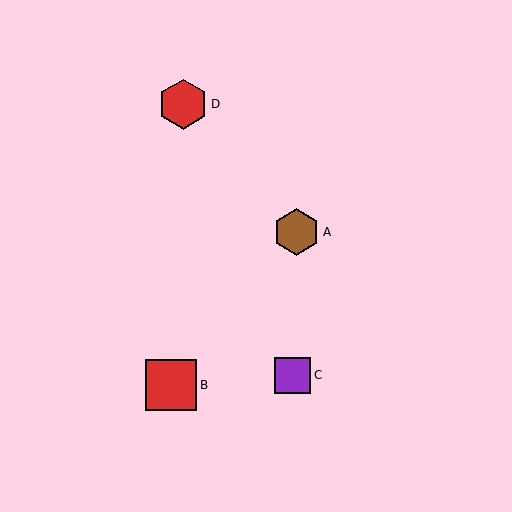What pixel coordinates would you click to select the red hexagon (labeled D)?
Click at (183, 104) to select the red hexagon D.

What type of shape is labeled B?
Shape B is a red square.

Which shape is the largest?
The red square (labeled B) is the largest.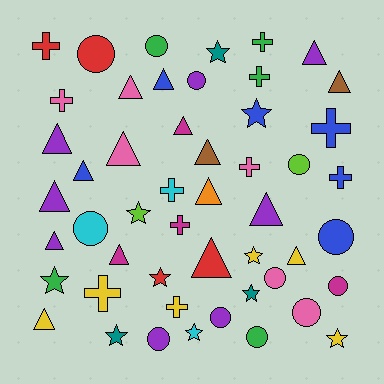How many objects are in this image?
There are 50 objects.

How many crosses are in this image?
There are 11 crosses.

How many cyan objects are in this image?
There are 3 cyan objects.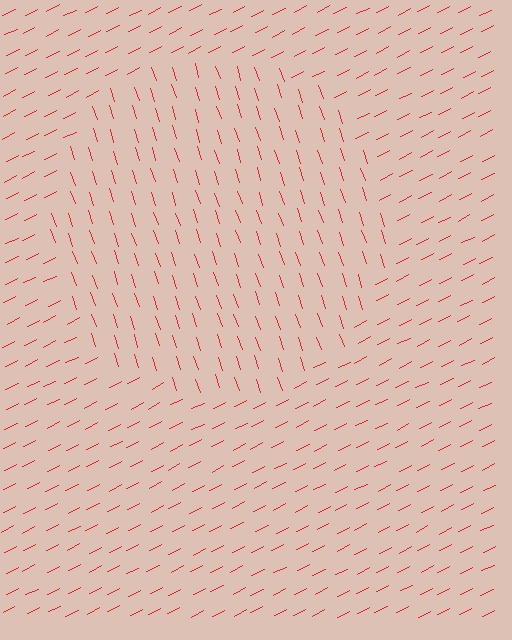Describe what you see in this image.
The image is filled with small red line segments. A circle region in the image has lines oriented differently from the surrounding lines, creating a visible texture boundary.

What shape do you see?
I see a circle.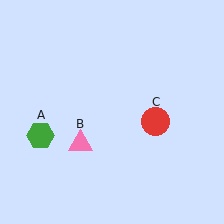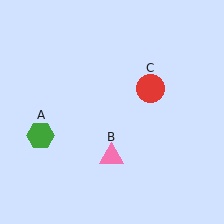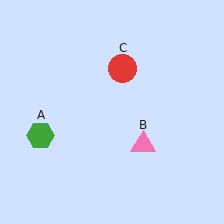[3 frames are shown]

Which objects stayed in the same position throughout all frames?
Green hexagon (object A) remained stationary.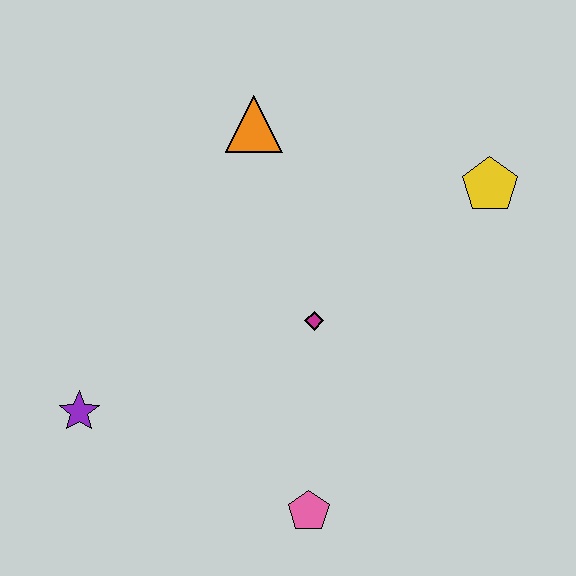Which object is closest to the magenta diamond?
The pink pentagon is closest to the magenta diamond.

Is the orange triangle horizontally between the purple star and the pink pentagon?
Yes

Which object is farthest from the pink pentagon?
The orange triangle is farthest from the pink pentagon.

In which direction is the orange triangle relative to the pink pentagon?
The orange triangle is above the pink pentagon.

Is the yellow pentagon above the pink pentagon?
Yes